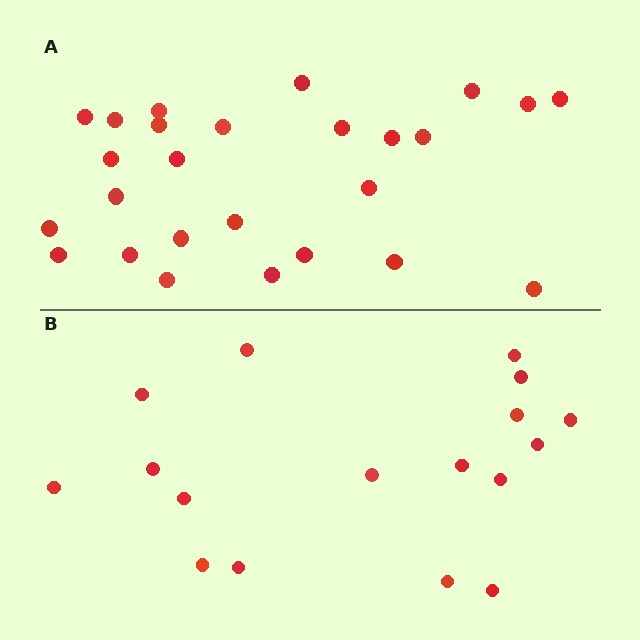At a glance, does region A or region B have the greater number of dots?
Region A (the top region) has more dots.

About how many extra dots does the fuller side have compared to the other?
Region A has roughly 8 or so more dots than region B.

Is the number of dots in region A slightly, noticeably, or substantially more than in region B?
Region A has substantially more. The ratio is roughly 1.5 to 1.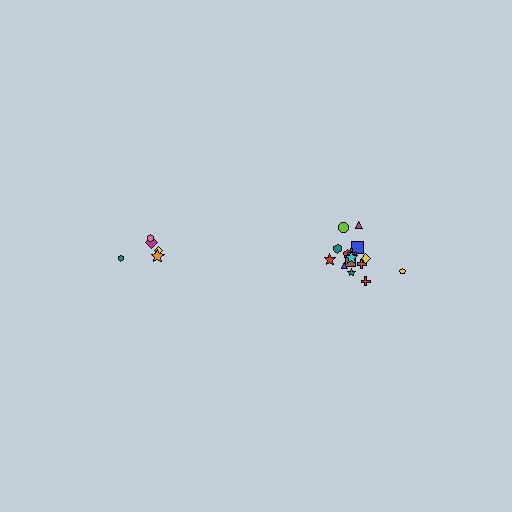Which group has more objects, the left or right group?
The right group.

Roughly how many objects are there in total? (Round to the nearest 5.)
Roughly 20 objects in total.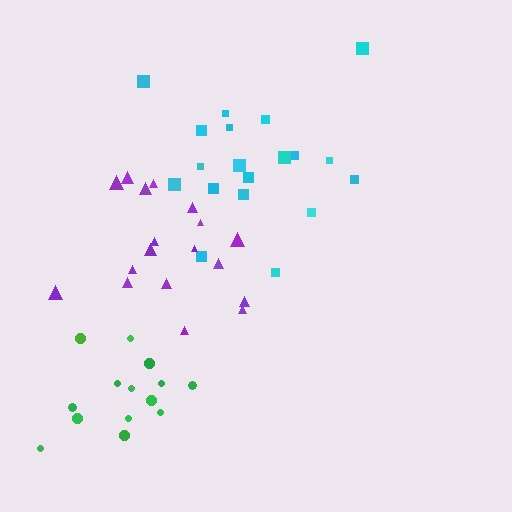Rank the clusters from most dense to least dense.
green, purple, cyan.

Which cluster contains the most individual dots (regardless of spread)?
Cyan (20).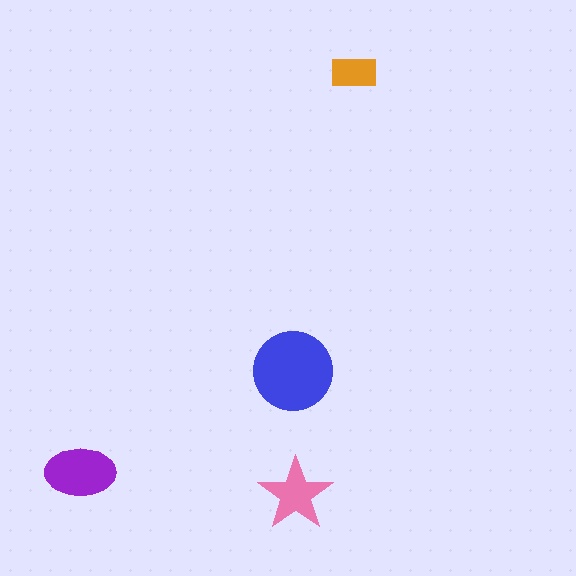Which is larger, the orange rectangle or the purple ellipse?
The purple ellipse.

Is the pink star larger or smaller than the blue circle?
Smaller.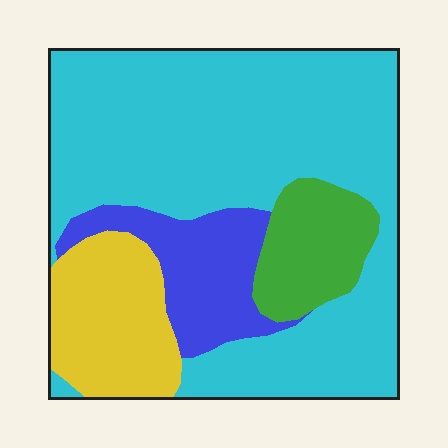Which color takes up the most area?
Cyan, at roughly 60%.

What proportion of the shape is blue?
Blue covers roughly 15% of the shape.